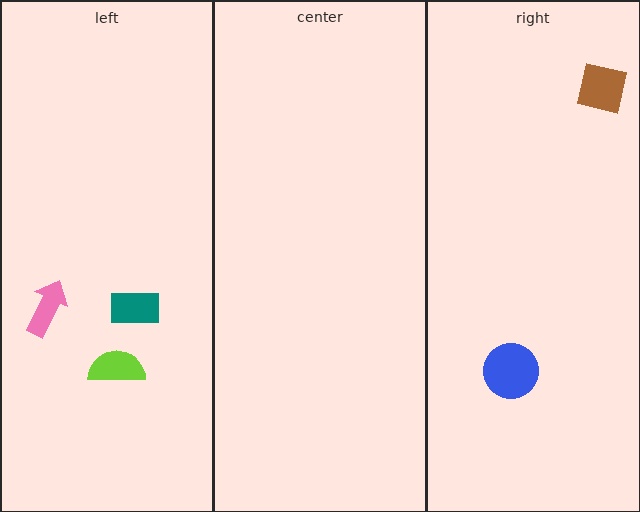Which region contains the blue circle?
The right region.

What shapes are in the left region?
The teal rectangle, the lime semicircle, the pink arrow.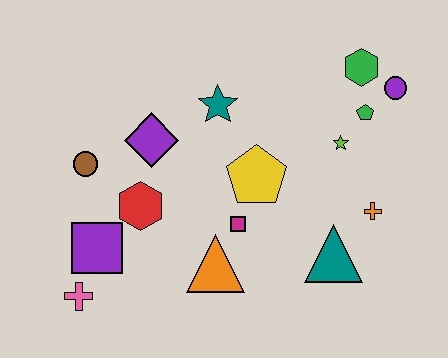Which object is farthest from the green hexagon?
The pink cross is farthest from the green hexagon.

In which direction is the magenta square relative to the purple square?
The magenta square is to the right of the purple square.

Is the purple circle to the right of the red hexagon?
Yes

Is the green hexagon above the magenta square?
Yes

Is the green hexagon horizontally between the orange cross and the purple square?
Yes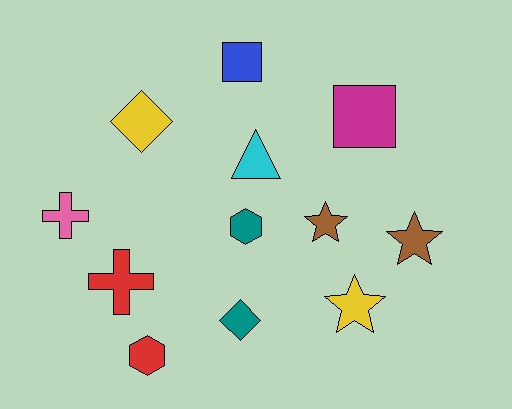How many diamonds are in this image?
There are 2 diamonds.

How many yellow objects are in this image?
There are 2 yellow objects.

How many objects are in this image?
There are 12 objects.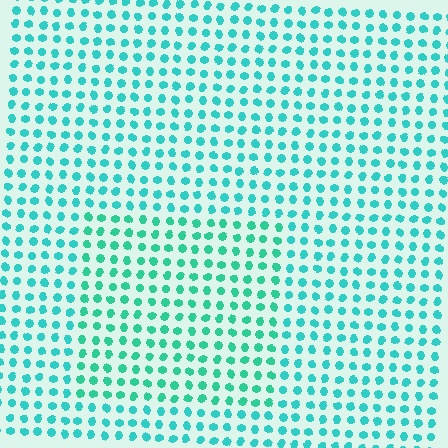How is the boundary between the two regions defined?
The boundary is defined purely by a slight shift in hue (about 18 degrees). Spacing, size, and orientation are identical on both sides.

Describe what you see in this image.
The image is filled with small cyan elements in a uniform arrangement. A rectangle-shaped region is visible where the elements are tinted to a slightly different hue, forming a subtle color boundary.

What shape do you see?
I see a rectangle.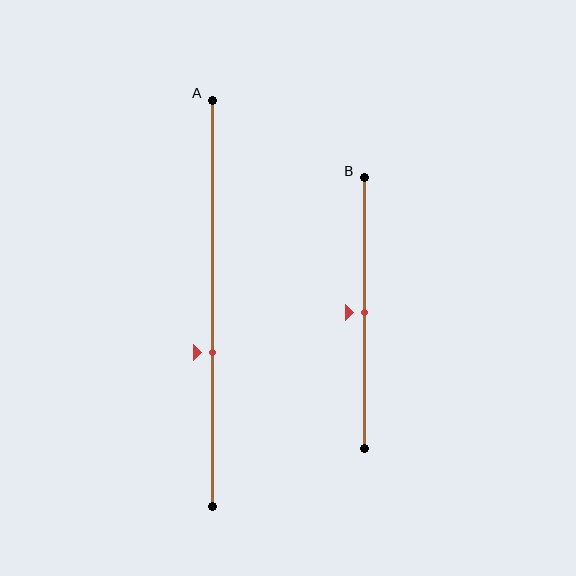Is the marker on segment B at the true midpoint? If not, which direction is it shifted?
Yes, the marker on segment B is at the true midpoint.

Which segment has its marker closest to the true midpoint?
Segment B has its marker closest to the true midpoint.